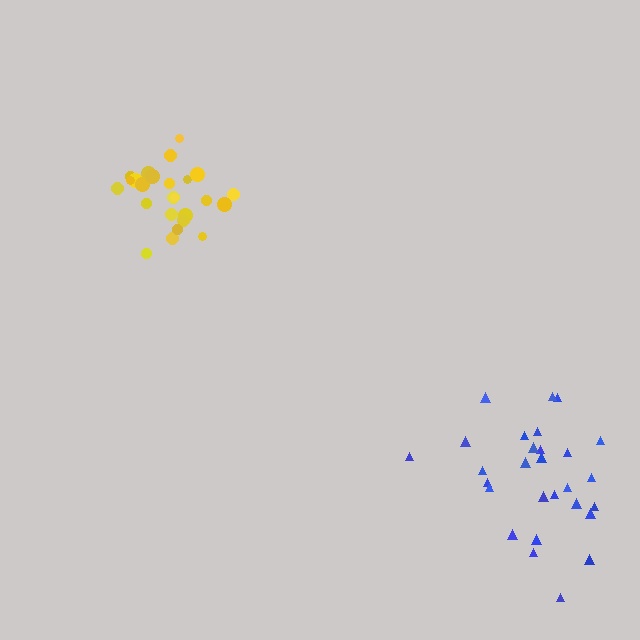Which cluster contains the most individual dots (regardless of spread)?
Blue (28).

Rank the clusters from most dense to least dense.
yellow, blue.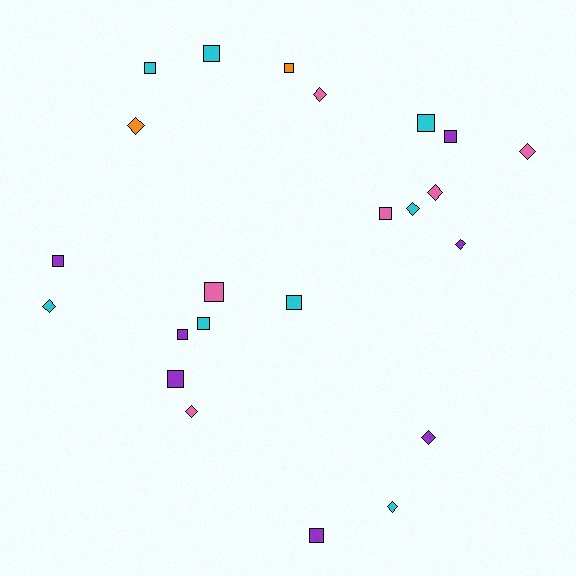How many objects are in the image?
There are 23 objects.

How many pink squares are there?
There are 2 pink squares.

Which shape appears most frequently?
Square, with 13 objects.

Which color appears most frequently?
Cyan, with 8 objects.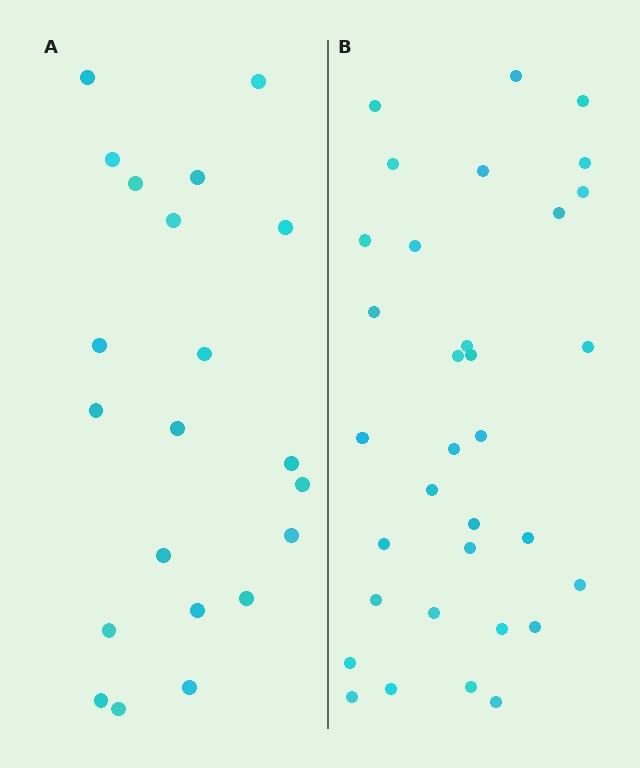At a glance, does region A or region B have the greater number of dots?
Region B (the right region) has more dots.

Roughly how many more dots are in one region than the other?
Region B has roughly 12 or so more dots than region A.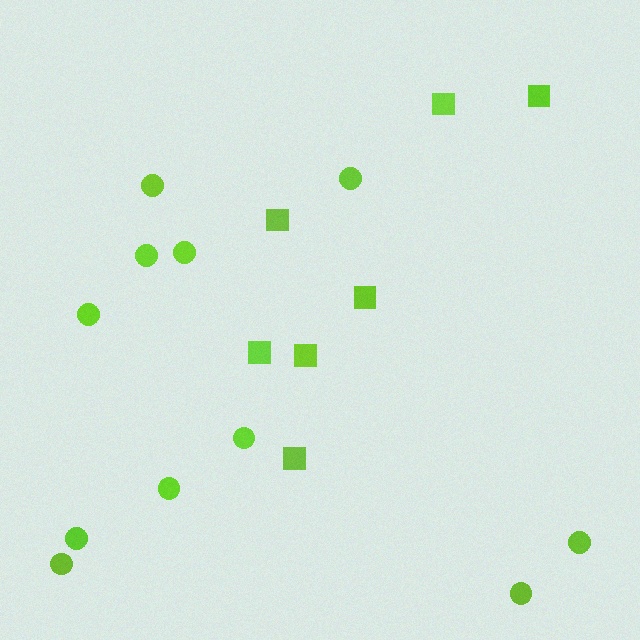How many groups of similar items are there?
There are 2 groups: one group of circles (11) and one group of squares (7).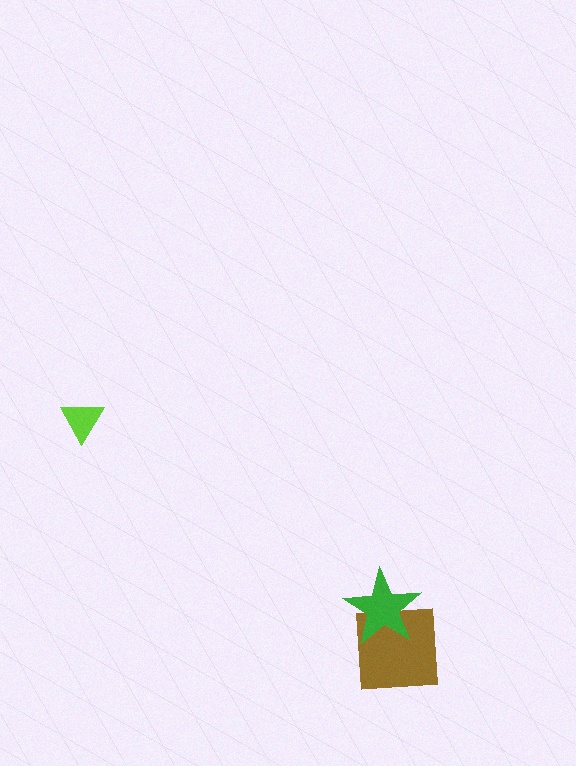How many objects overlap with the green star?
1 object overlaps with the green star.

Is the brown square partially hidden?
Yes, it is partially covered by another shape.